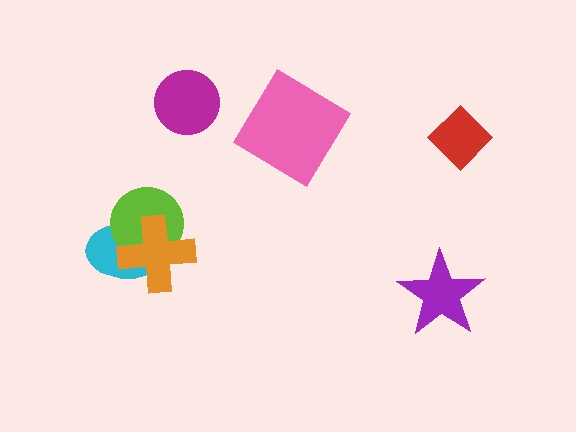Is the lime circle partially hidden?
Yes, it is partially covered by another shape.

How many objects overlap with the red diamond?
0 objects overlap with the red diamond.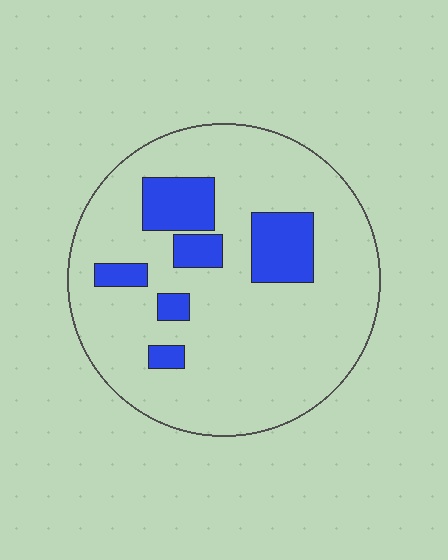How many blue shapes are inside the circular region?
6.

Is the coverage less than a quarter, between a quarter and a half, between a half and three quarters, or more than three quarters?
Less than a quarter.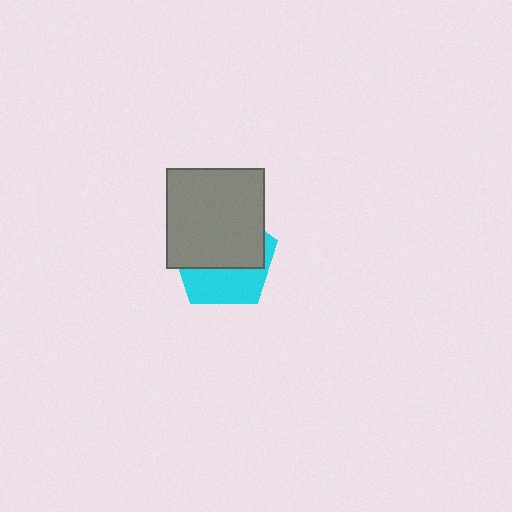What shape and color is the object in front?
The object in front is a gray rectangle.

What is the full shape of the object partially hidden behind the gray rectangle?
The partially hidden object is a cyan pentagon.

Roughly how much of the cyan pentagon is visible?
A small part of it is visible (roughly 39%).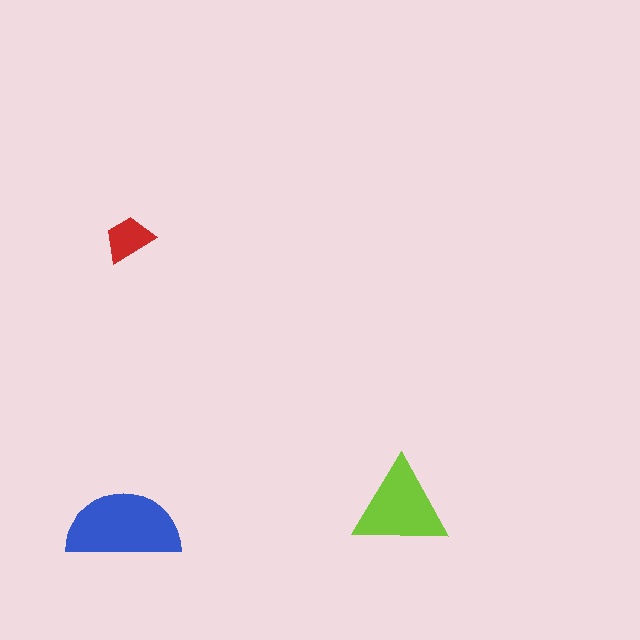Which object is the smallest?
The red trapezoid.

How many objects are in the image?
There are 3 objects in the image.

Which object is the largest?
The blue semicircle.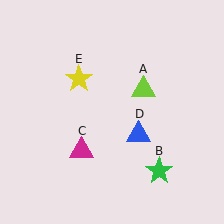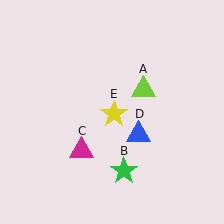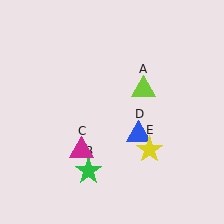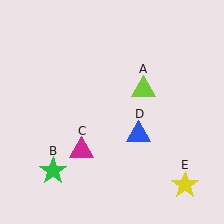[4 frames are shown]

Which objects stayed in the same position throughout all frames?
Lime triangle (object A) and magenta triangle (object C) and blue triangle (object D) remained stationary.